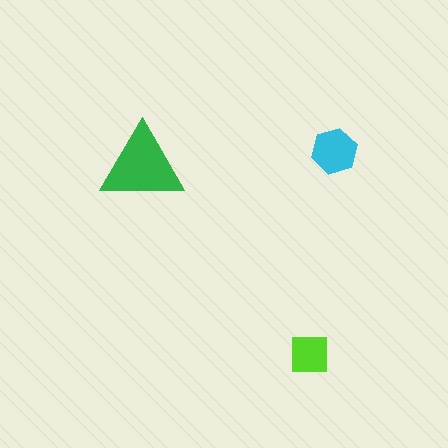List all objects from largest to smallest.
The green triangle, the cyan hexagon, the lime square.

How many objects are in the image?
There are 3 objects in the image.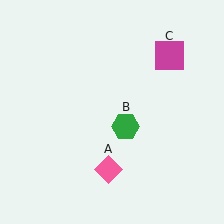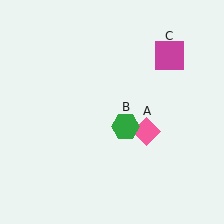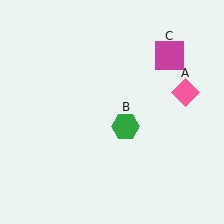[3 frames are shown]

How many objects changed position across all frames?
1 object changed position: pink diamond (object A).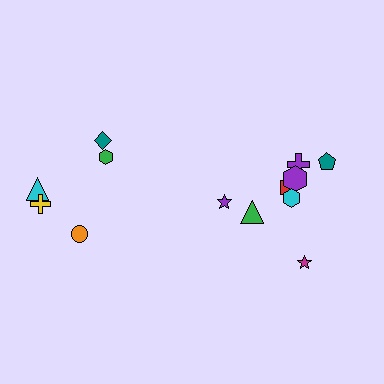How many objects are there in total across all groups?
There are 13 objects.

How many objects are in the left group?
There are 5 objects.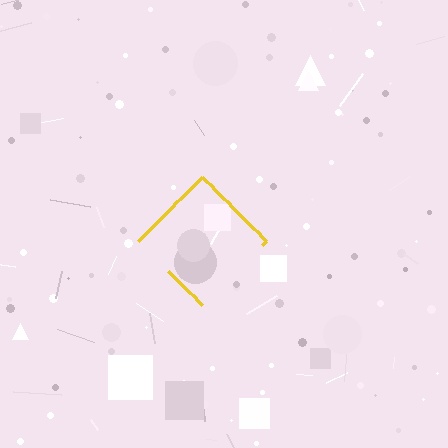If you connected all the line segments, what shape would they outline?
They would outline a diamond.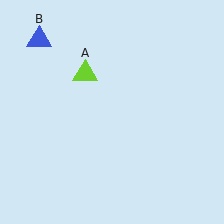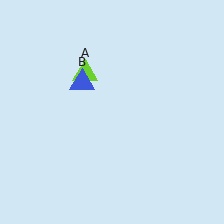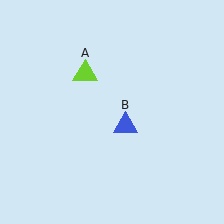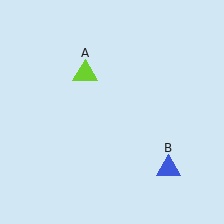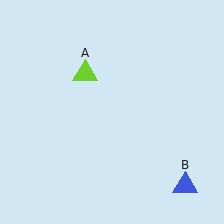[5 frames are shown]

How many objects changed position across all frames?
1 object changed position: blue triangle (object B).